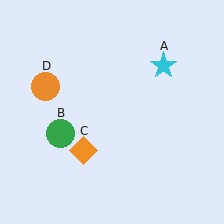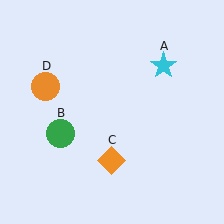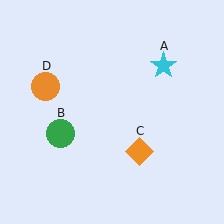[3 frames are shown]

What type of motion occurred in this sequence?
The orange diamond (object C) rotated counterclockwise around the center of the scene.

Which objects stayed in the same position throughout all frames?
Cyan star (object A) and green circle (object B) and orange circle (object D) remained stationary.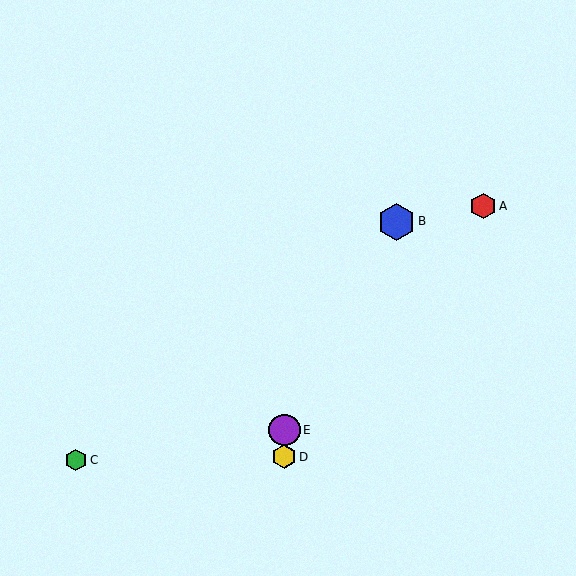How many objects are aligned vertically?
2 objects (D, E) are aligned vertically.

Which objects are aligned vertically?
Objects D, E are aligned vertically.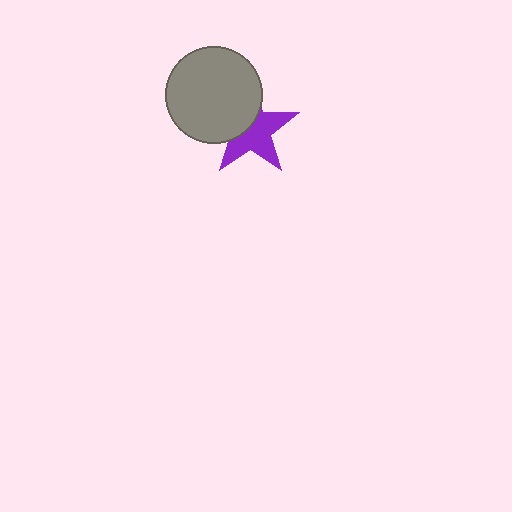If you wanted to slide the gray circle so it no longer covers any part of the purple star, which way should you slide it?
Slide it toward the upper-left — that is the most direct way to separate the two shapes.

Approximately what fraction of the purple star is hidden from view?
Roughly 42% of the purple star is hidden behind the gray circle.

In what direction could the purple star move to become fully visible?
The purple star could move toward the lower-right. That would shift it out from behind the gray circle entirely.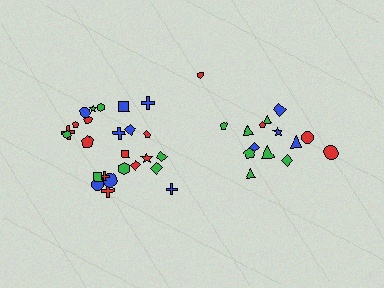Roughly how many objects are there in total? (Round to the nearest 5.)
Roughly 40 objects in total.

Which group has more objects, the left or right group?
The left group.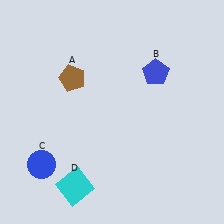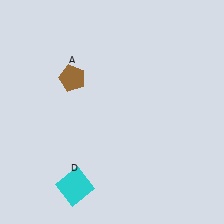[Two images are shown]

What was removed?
The blue circle (C), the blue pentagon (B) were removed in Image 2.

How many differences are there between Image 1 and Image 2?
There are 2 differences between the two images.